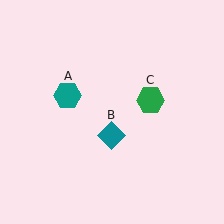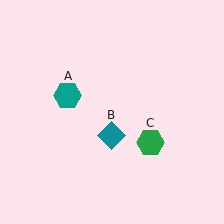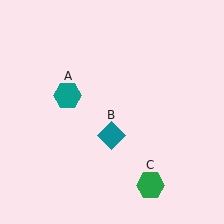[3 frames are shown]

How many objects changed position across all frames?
1 object changed position: green hexagon (object C).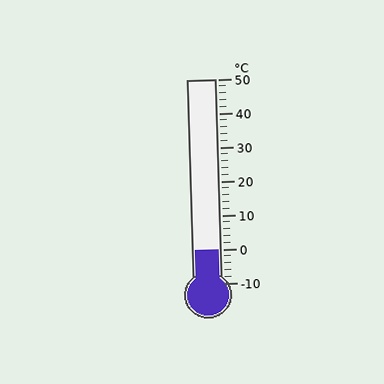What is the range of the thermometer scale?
The thermometer scale ranges from -10°C to 50°C.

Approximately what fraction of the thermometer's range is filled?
The thermometer is filled to approximately 15% of its range.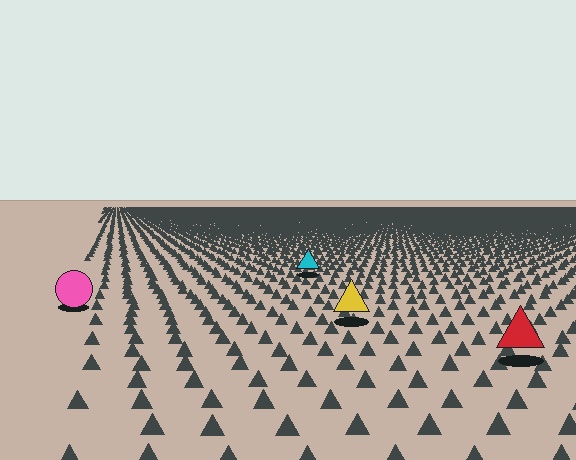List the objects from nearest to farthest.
From nearest to farthest: the red triangle, the yellow triangle, the pink circle, the cyan triangle.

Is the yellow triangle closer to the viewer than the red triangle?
No. The red triangle is closer — you can tell from the texture gradient: the ground texture is coarser near it.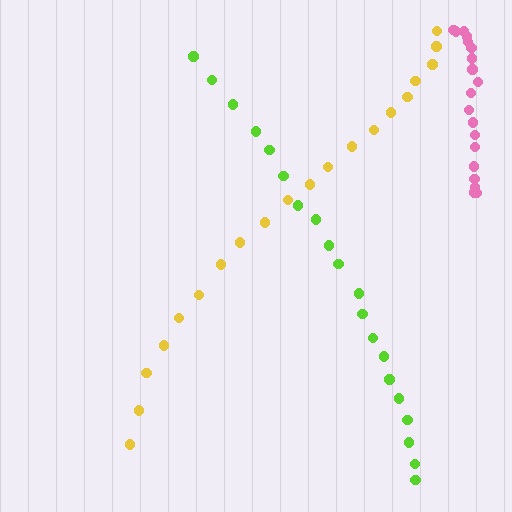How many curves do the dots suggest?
There are 3 distinct paths.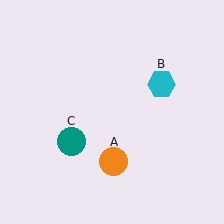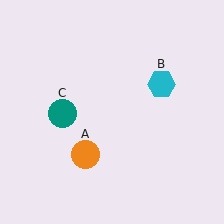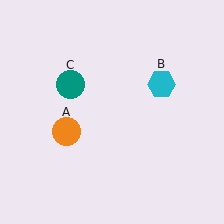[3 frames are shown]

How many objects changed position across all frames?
2 objects changed position: orange circle (object A), teal circle (object C).